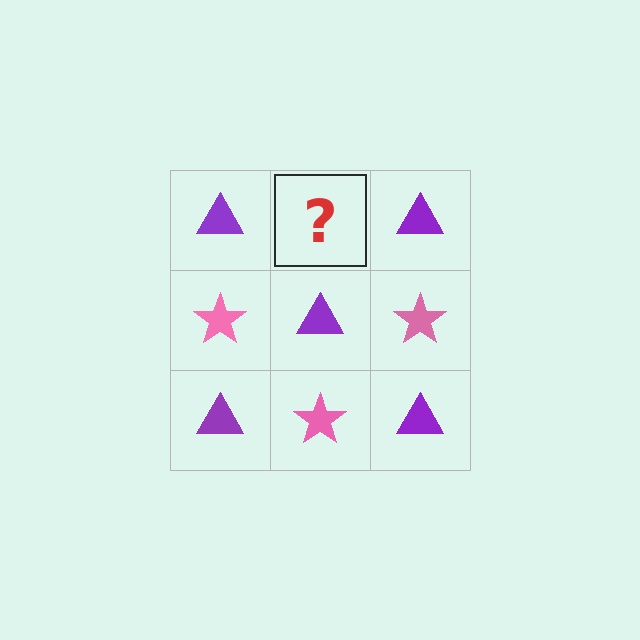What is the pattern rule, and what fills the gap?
The rule is that it alternates purple triangle and pink star in a checkerboard pattern. The gap should be filled with a pink star.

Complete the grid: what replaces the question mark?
The question mark should be replaced with a pink star.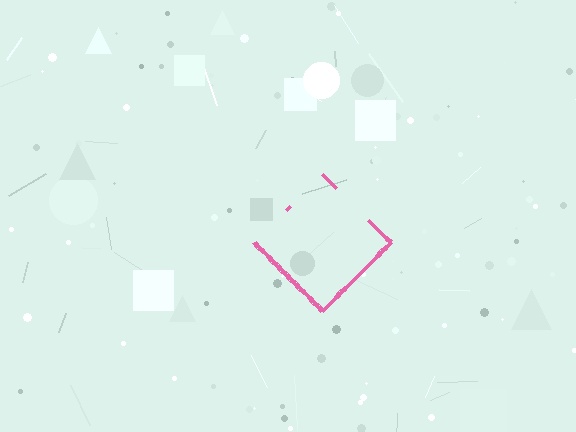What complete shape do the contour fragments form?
The contour fragments form a diamond.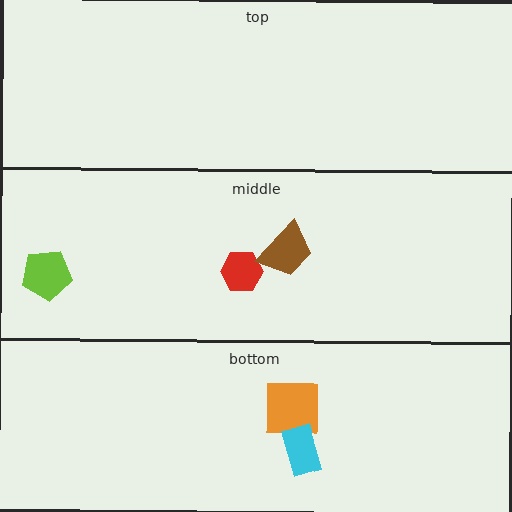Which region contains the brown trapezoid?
The middle region.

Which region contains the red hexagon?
The middle region.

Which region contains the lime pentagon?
The middle region.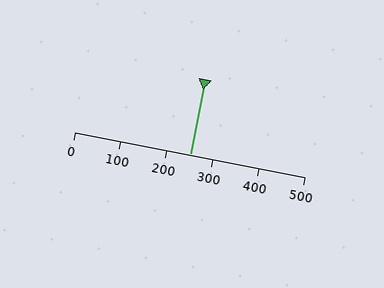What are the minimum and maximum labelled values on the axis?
The axis runs from 0 to 500.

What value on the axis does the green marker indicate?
The marker indicates approximately 250.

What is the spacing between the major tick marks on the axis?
The major ticks are spaced 100 apart.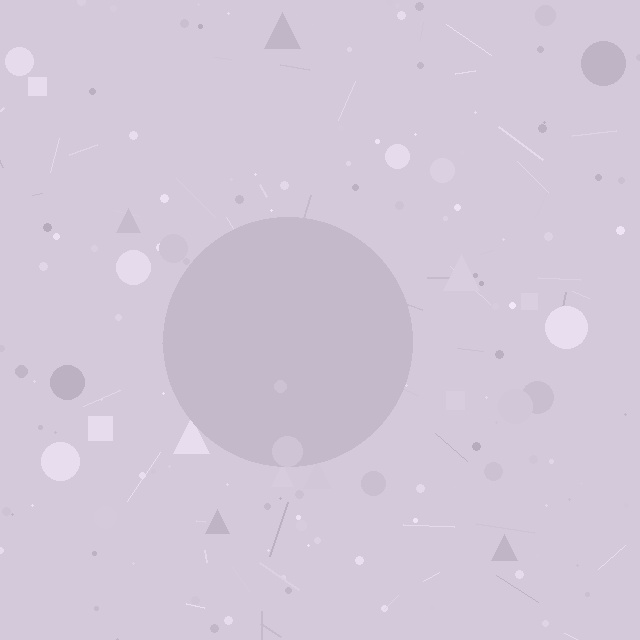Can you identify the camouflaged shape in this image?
The camouflaged shape is a circle.